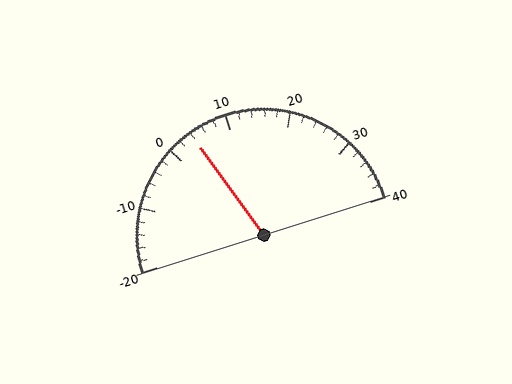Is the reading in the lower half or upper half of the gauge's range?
The reading is in the lower half of the range (-20 to 40).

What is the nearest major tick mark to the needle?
The nearest major tick mark is 0.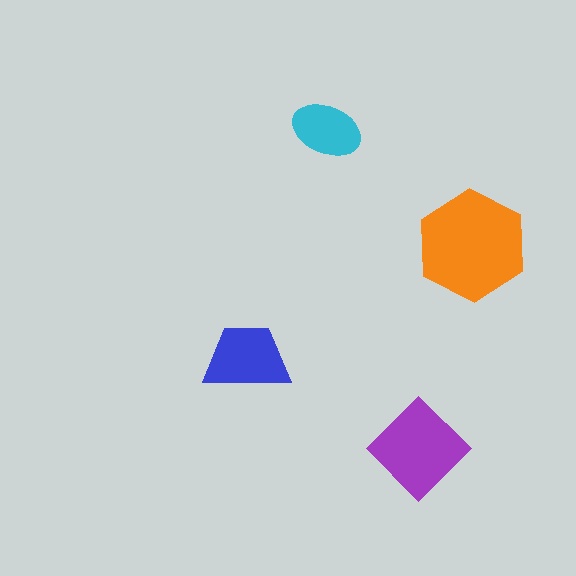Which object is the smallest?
The cyan ellipse.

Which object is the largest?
The orange hexagon.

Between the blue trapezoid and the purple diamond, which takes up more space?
The purple diamond.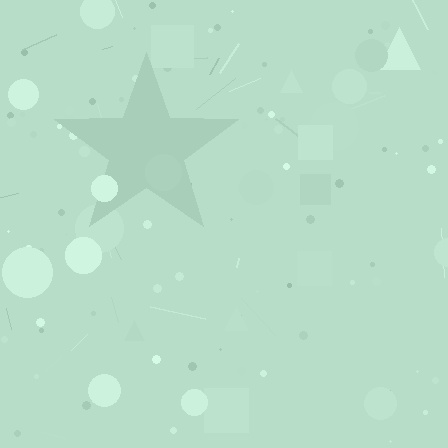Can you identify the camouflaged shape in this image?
The camouflaged shape is a star.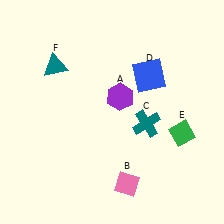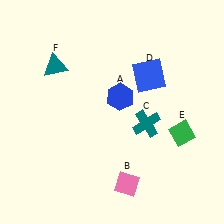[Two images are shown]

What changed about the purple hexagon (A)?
In Image 1, A is purple. In Image 2, it changed to blue.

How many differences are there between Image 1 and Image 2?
There is 1 difference between the two images.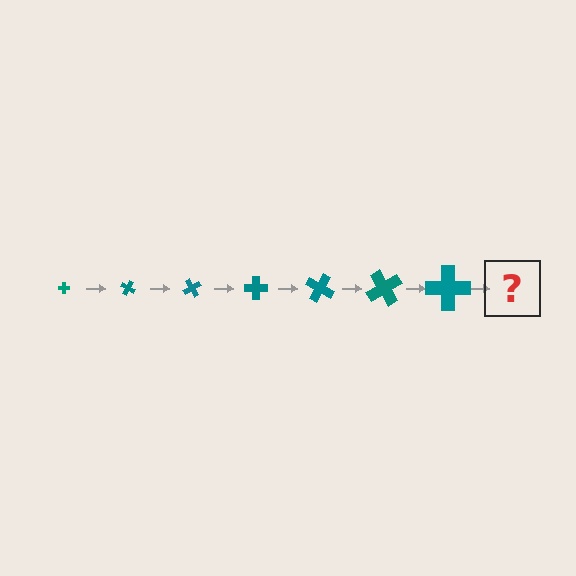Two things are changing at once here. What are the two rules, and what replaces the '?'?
The two rules are that the cross grows larger each step and it rotates 30 degrees each step. The '?' should be a cross, larger than the previous one and rotated 210 degrees from the start.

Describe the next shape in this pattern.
It should be a cross, larger than the previous one and rotated 210 degrees from the start.